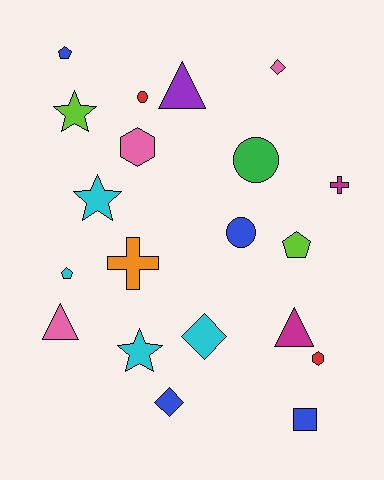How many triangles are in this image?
There are 3 triangles.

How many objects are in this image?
There are 20 objects.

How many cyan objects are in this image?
There are 4 cyan objects.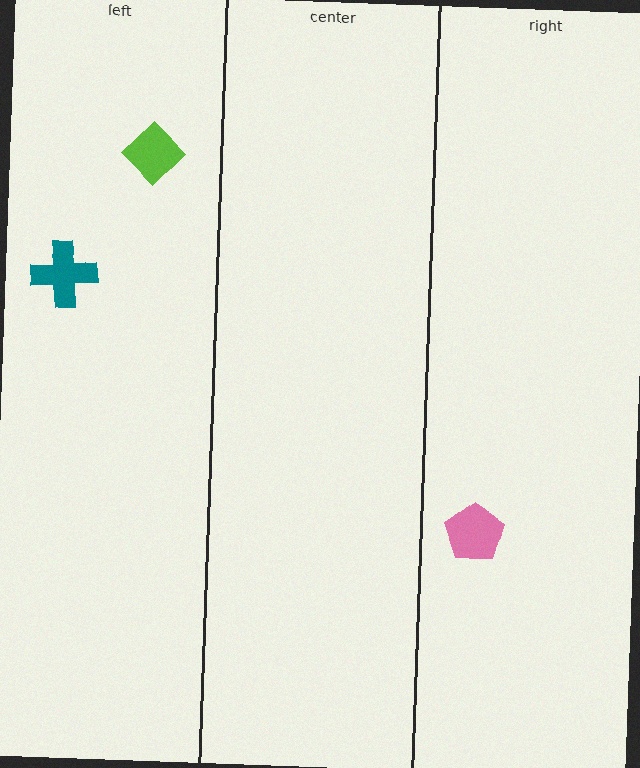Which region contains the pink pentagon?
The right region.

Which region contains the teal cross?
The left region.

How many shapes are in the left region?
2.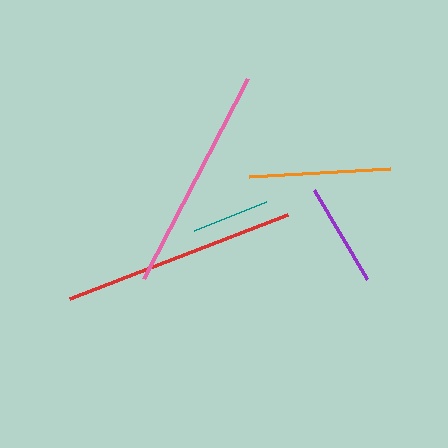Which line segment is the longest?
The red line is the longest at approximately 235 pixels.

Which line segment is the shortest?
The teal line is the shortest at approximately 77 pixels.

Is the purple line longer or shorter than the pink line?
The pink line is longer than the purple line.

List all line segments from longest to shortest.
From longest to shortest: red, pink, orange, purple, teal.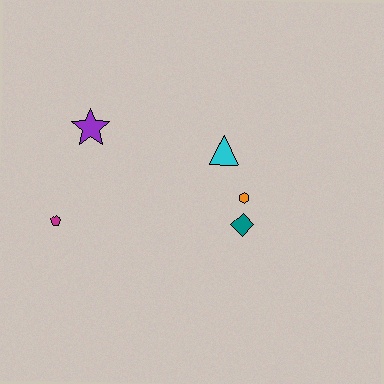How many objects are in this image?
There are 5 objects.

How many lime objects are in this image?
There are no lime objects.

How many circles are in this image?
There are no circles.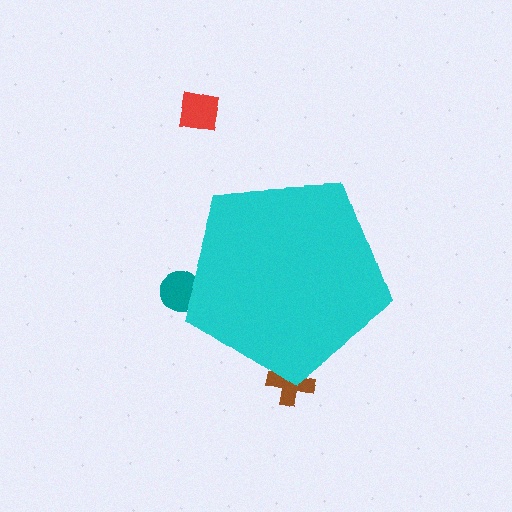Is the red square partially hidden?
No, the red square is fully visible.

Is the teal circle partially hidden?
Yes, the teal circle is partially hidden behind the cyan pentagon.